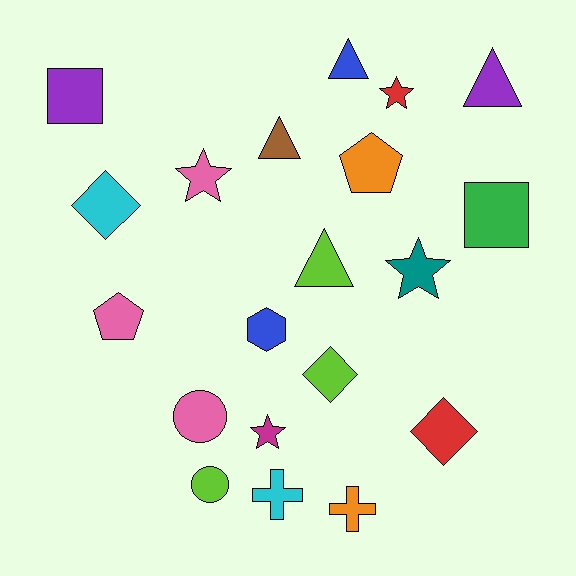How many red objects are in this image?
There are 2 red objects.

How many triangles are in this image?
There are 4 triangles.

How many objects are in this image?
There are 20 objects.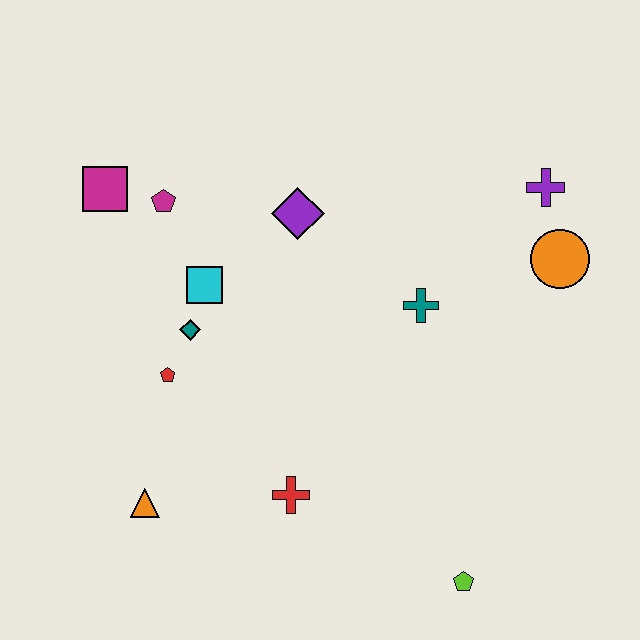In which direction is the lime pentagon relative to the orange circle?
The lime pentagon is below the orange circle.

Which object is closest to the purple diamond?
The cyan square is closest to the purple diamond.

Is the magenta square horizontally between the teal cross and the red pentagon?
No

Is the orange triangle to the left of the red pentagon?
Yes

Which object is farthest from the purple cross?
The orange triangle is farthest from the purple cross.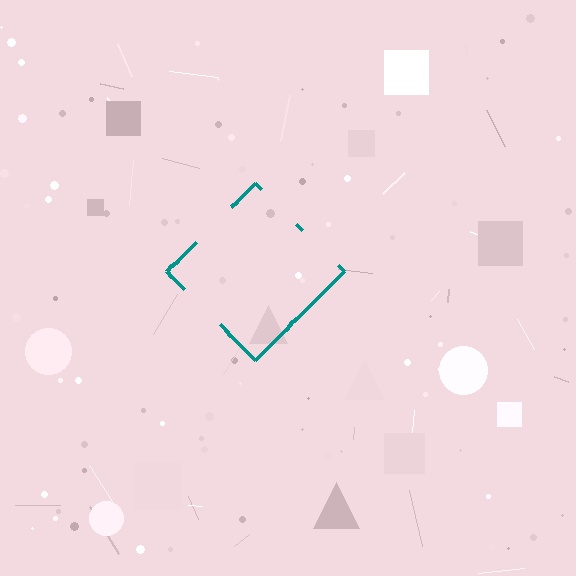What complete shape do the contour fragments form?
The contour fragments form a diamond.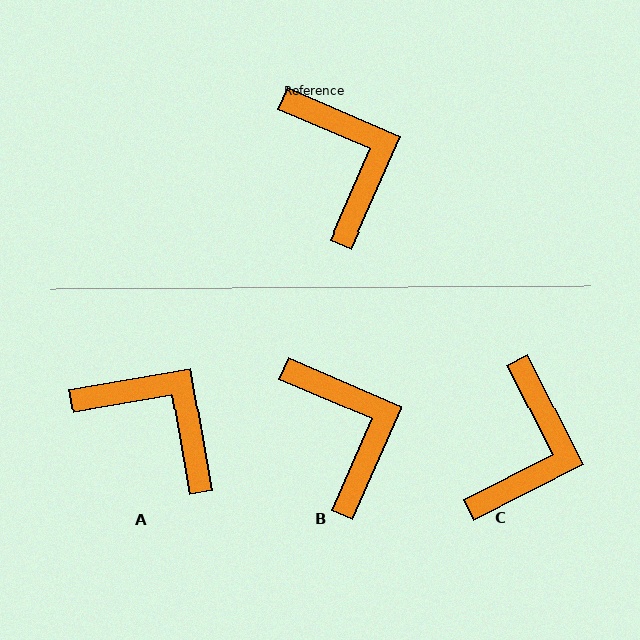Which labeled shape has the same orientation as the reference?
B.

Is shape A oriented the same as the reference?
No, it is off by about 33 degrees.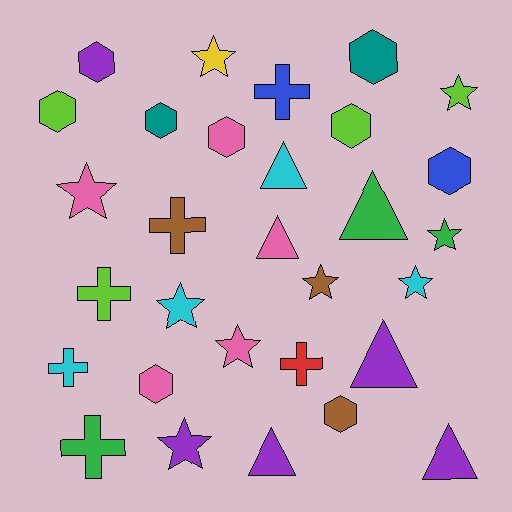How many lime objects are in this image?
There are 4 lime objects.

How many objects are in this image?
There are 30 objects.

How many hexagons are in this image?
There are 9 hexagons.